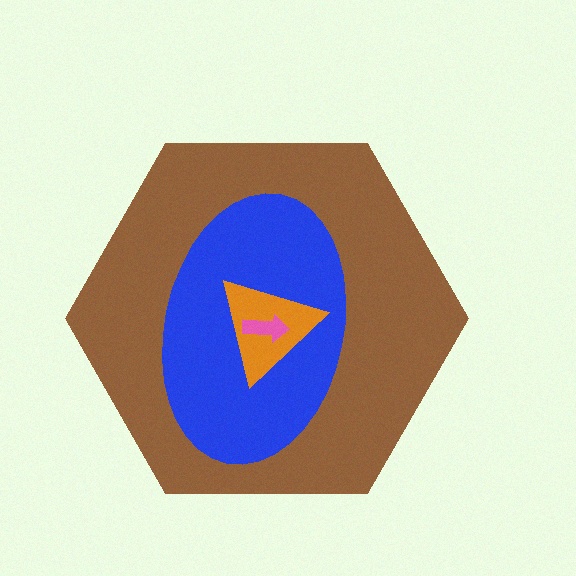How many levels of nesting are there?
4.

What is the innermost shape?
The pink arrow.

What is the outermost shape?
The brown hexagon.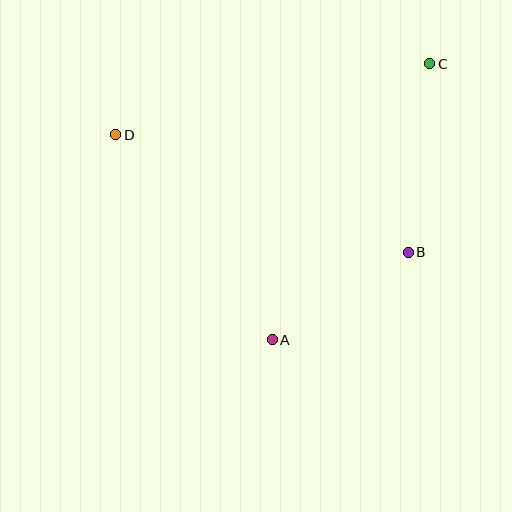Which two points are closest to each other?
Points A and B are closest to each other.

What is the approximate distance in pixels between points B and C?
The distance between B and C is approximately 190 pixels.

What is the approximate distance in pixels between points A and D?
The distance between A and D is approximately 258 pixels.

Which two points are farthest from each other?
Points C and D are farthest from each other.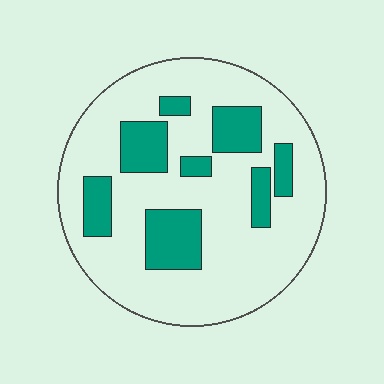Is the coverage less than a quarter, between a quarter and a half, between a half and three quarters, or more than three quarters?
Less than a quarter.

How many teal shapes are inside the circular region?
8.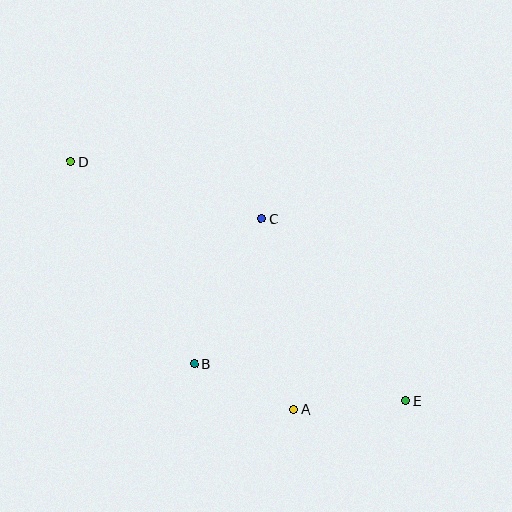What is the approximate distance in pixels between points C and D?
The distance between C and D is approximately 199 pixels.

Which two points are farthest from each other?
Points D and E are farthest from each other.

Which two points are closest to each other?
Points A and B are closest to each other.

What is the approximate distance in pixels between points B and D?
The distance between B and D is approximately 237 pixels.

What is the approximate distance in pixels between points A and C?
The distance between A and C is approximately 194 pixels.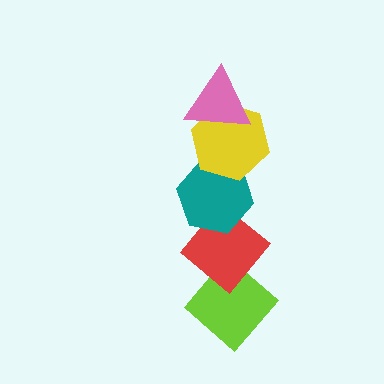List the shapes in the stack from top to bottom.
From top to bottom: the pink triangle, the yellow hexagon, the teal hexagon, the red diamond, the lime diamond.